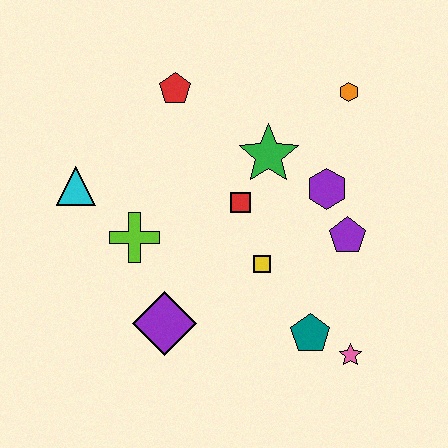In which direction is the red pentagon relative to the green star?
The red pentagon is to the left of the green star.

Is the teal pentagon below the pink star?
No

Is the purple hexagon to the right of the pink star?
No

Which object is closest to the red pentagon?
The green star is closest to the red pentagon.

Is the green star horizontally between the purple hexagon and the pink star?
No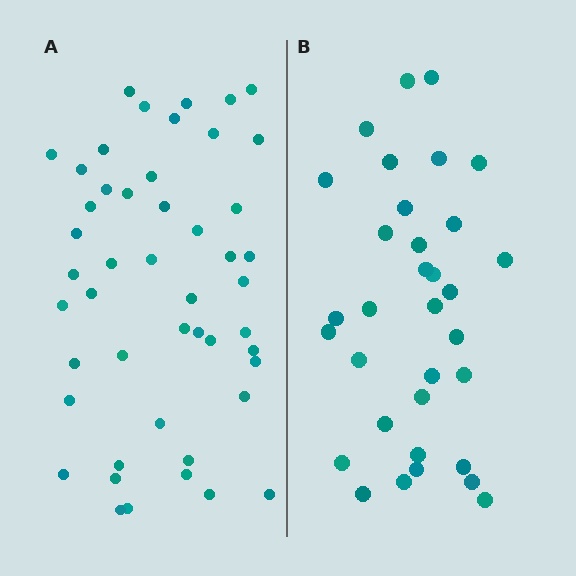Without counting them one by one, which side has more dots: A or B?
Region A (the left region) has more dots.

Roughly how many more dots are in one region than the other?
Region A has approximately 15 more dots than region B.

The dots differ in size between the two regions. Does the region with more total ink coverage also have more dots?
No. Region B has more total ink coverage because its dots are larger, but region A actually contains more individual dots. Total area can be misleading — the number of items is what matters here.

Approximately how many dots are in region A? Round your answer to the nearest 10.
About 50 dots. (The exact count is 48, which rounds to 50.)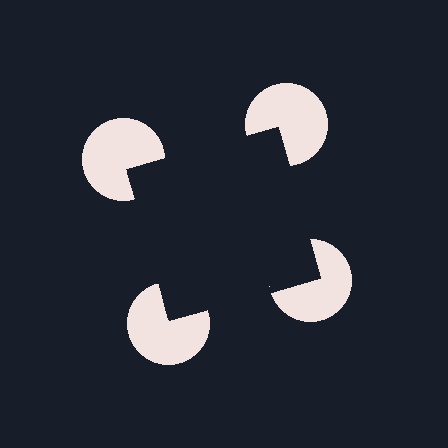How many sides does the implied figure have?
4 sides.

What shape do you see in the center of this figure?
An illusory square — its edges are inferred from the aligned wedge cuts in the pac-man discs, not physically drawn.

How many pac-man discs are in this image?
There are 4 — one at each vertex of the illusory square.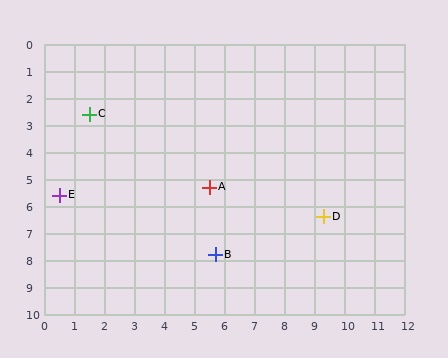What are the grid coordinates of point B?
Point B is at approximately (5.7, 7.8).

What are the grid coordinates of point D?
Point D is at approximately (9.3, 6.4).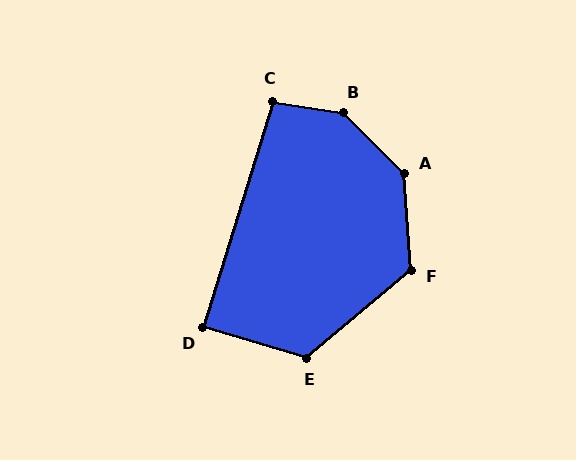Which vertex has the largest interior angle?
B, at approximately 144 degrees.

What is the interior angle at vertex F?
Approximately 126 degrees (obtuse).